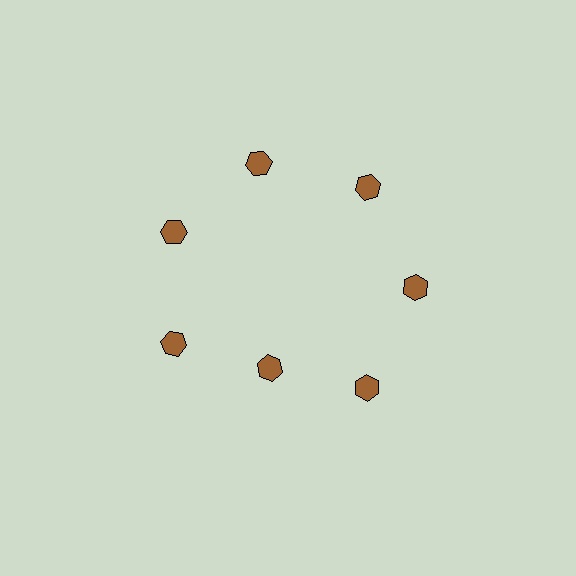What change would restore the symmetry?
The symmetry would be restored by moving it outward, back onto the ring so that all 7 hexagons sit at equal angles and equal distance from the center.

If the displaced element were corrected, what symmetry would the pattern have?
It would have 7-fold rotational symmetry — the pattern would map onto itself every 51 degrees.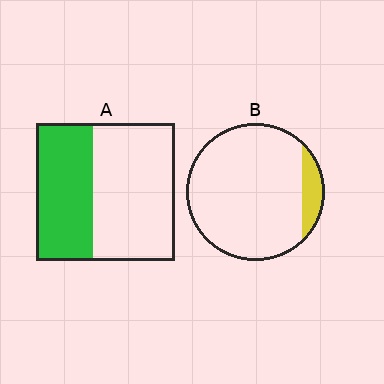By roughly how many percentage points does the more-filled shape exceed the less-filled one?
By roughly 30 percentage points (A over B).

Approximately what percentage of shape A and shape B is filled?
A is approximately 40% and B is approximately 10%.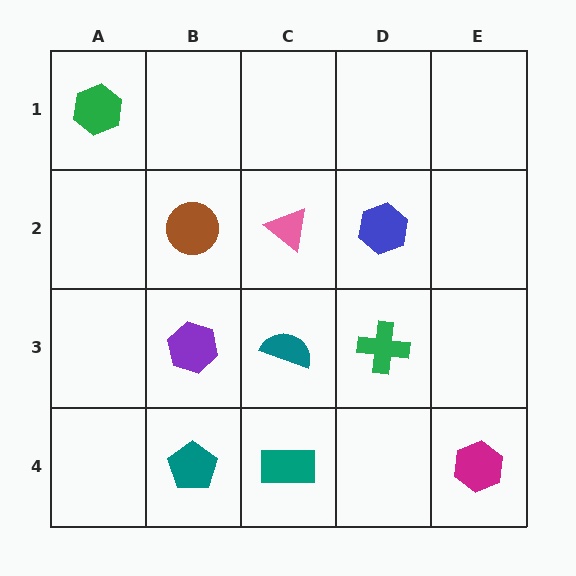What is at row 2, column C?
A pink triangle.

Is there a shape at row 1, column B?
No, that cell is empty.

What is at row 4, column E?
A magenta hexagon.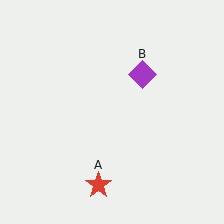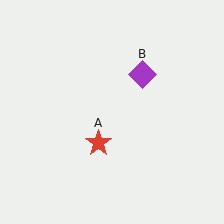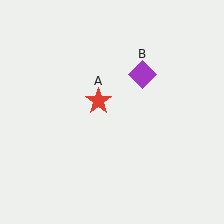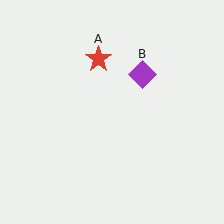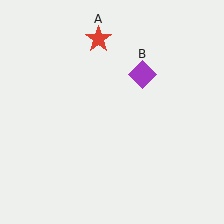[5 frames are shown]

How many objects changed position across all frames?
1 object changed position: red star (object A).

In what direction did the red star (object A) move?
The red star (object A) moved up.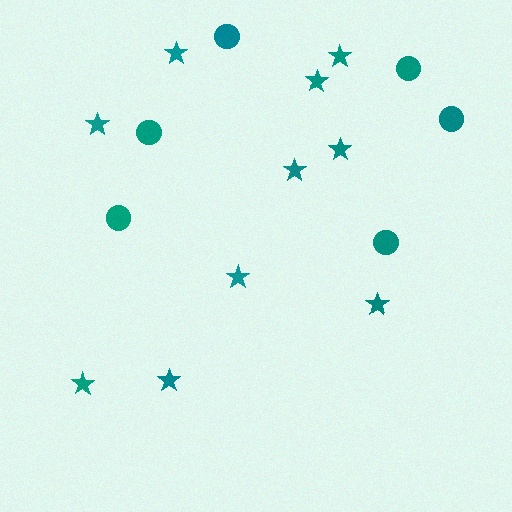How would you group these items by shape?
There are 2 groups: one group of stars (10) and one group of circles (6).